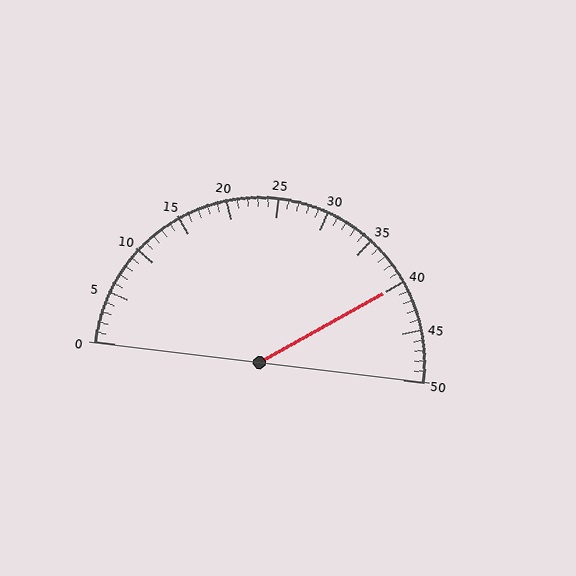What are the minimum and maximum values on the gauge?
The gauge ranges from 0 to 50.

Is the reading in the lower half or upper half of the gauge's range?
The reading is in the upper half of the range (0 to 50).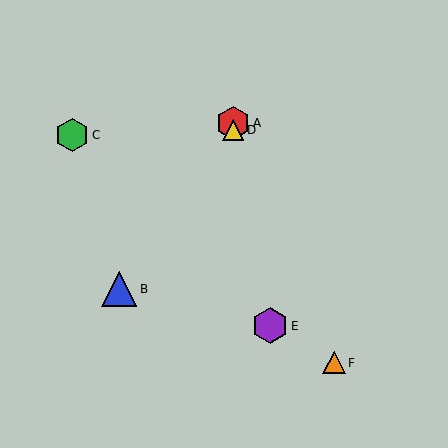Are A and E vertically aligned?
No, A is at x≈233 and E is at x≈270.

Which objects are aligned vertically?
Objects A, D are aligned vertically.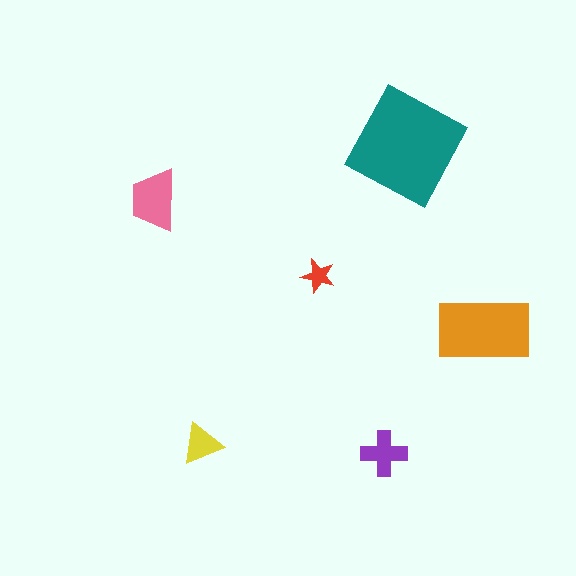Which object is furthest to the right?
The orange rectangle is rightmost.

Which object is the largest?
The teal square.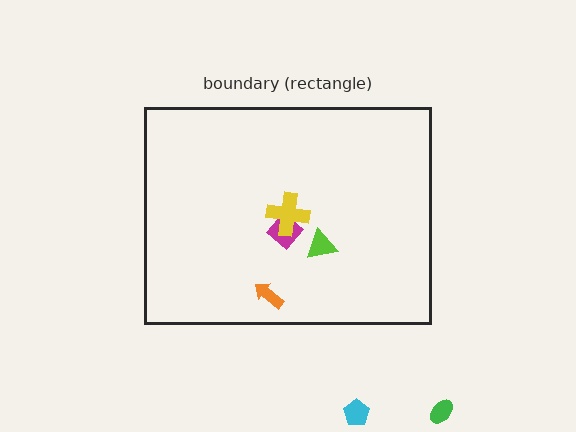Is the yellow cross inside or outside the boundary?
Inside.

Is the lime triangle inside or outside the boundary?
Inside.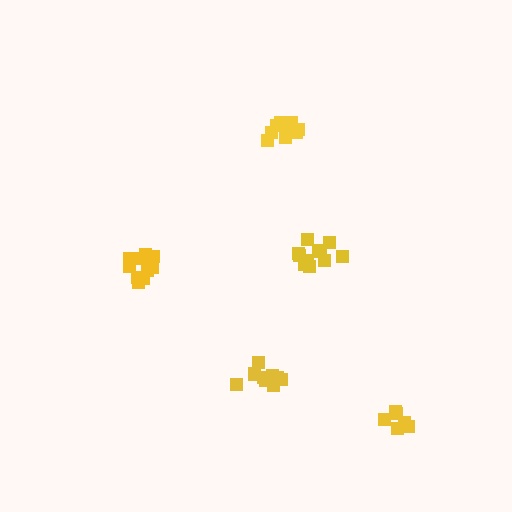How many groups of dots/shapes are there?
There are 5 groups.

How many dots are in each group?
Group 1: 11 dots, Group 2: 10 dots, Group 3: 10 dots, Group 4: 11 dots, Group 5: 6 dots (48 total).